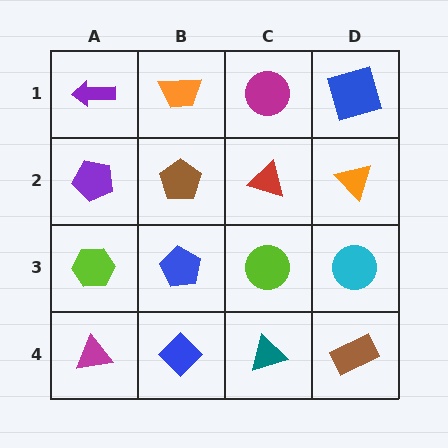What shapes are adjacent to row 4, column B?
A blue pentagon (row 3, column B), a magenta triangle (row 4, column A), a teal triangle (row 4, column C).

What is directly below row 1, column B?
A brown pentagon.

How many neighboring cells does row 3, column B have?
4.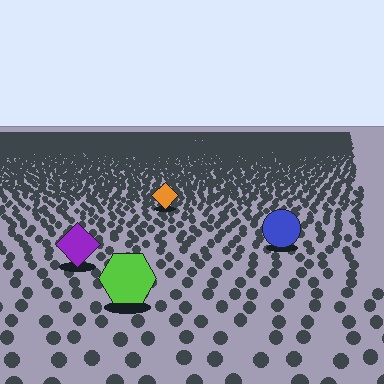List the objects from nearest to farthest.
From nearest to farthest: the lime hexagon, the purple diamond, the blue circle, the orange diamond.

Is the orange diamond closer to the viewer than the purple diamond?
No. The purple diamond is closer — you can tell from the texture gradient: the ground texture is coarser near it.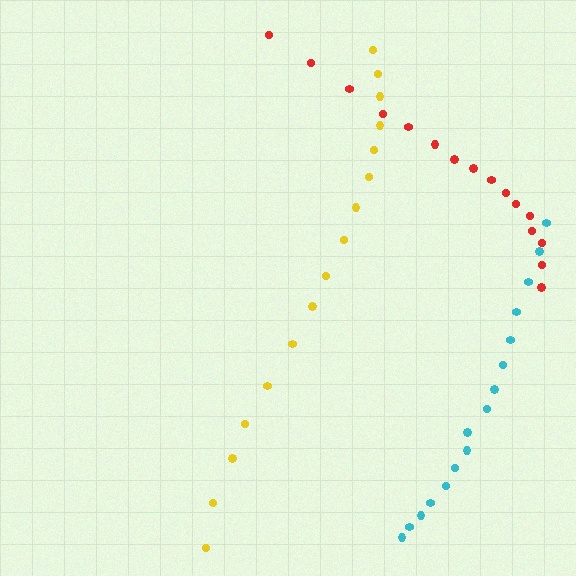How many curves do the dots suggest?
There are 3 distinct paths.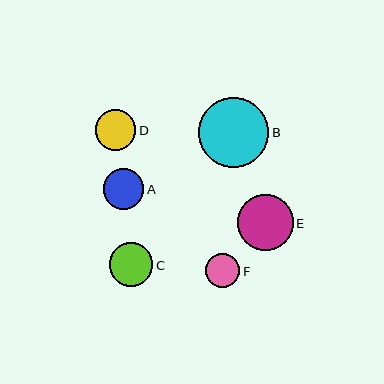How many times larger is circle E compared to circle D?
Circle E is approximately 1.4 times the size of circle D.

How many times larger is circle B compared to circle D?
Circle B is approximately 1.7 times the size of circle D.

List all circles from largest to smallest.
From largest to smallest: B, E, C, D, A, F.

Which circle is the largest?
Circle B is the largest with a size of approximately 70 pixels.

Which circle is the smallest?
Circle F is the smallest with a size of approximately 34 pixels.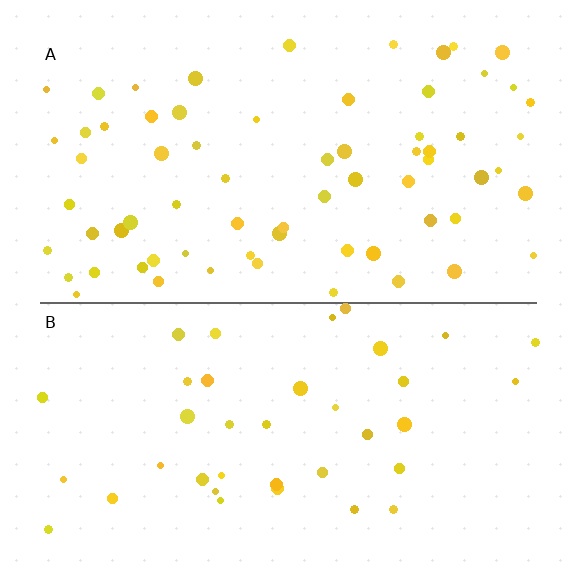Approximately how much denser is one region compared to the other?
Approximately 1.7× — region A over region B.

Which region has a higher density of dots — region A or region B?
A (the top).